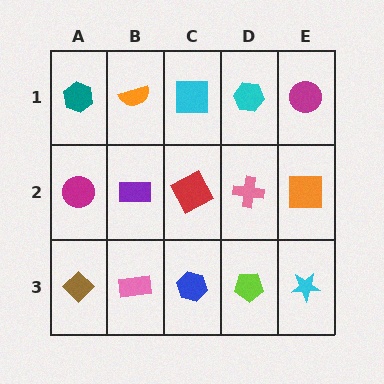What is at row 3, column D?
A lime pentagon.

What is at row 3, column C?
A blue hexagon.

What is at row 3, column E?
A cyan star.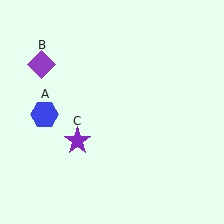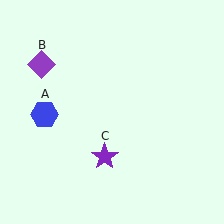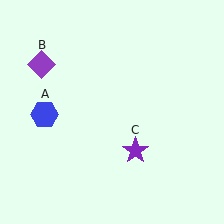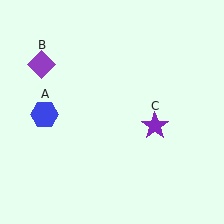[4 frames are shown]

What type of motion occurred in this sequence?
The purple star (object C) rotated counterclockwise around the center of the scene.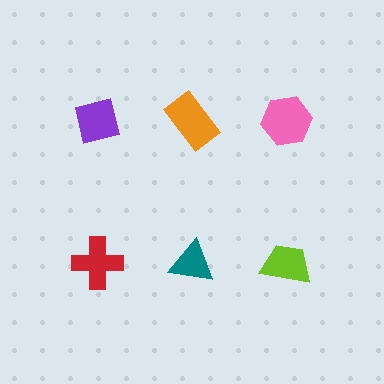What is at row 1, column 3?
A pink hexagon.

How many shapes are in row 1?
3 shapes.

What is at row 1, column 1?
A purple square.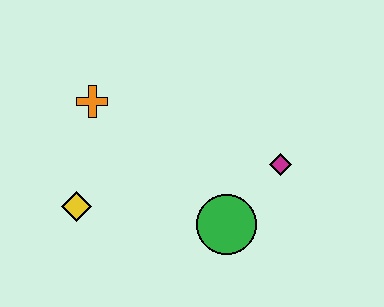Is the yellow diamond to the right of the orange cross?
No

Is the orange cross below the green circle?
No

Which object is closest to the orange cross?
The yellow diamond is closest to the orange cross.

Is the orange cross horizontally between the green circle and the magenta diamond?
No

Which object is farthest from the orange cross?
The magenta diamond is farthest from the orange cross.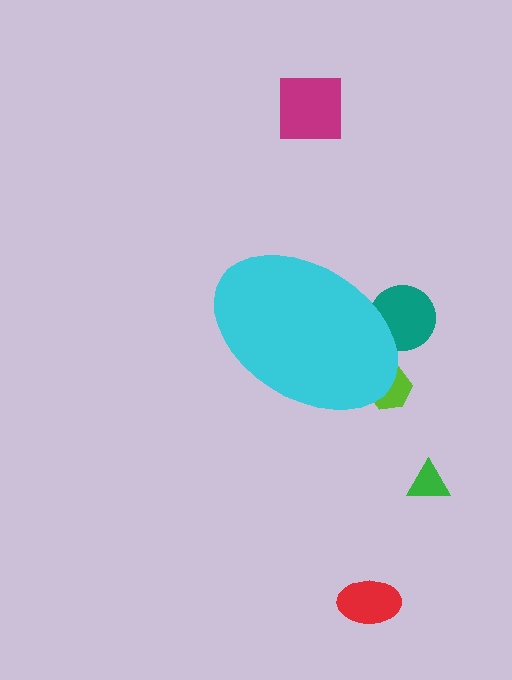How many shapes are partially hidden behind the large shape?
2 shapes are partially hidden.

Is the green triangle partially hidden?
No, the green triangle is fully visible.